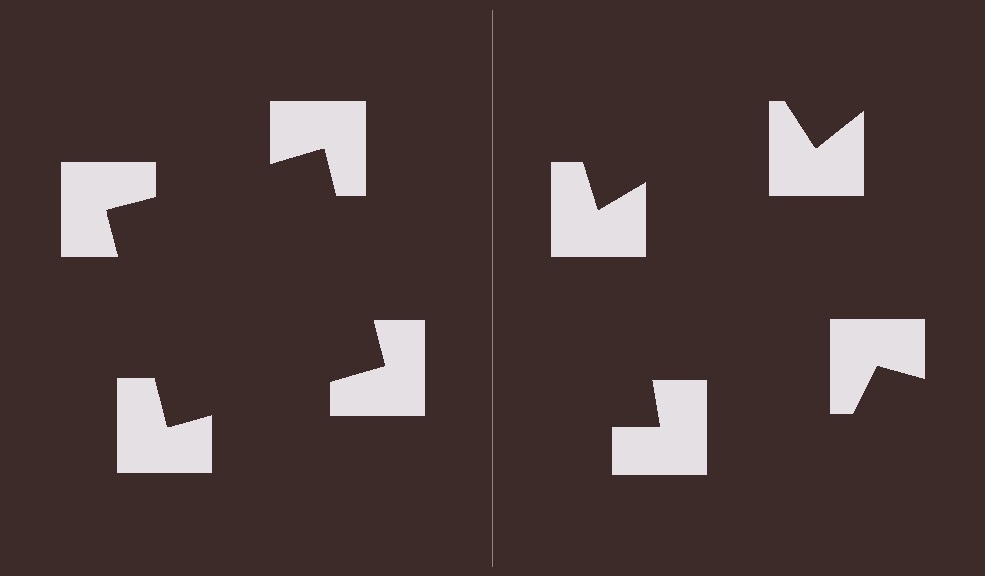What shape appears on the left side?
An illusory square.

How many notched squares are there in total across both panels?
8 — 4 on each side.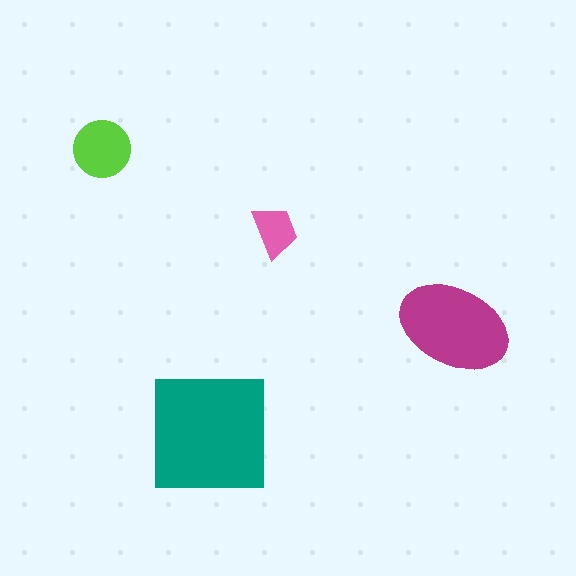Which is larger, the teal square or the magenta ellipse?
The teal square.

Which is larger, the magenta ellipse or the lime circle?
The magenta ellipse.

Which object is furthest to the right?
The magenta ellipse is rightmost.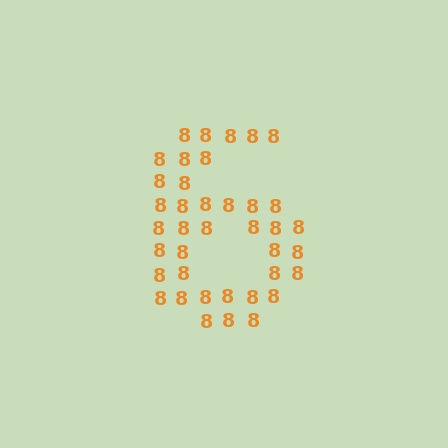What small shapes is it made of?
It is made of small digit 8's.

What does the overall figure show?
The overall figure shows the digit 6.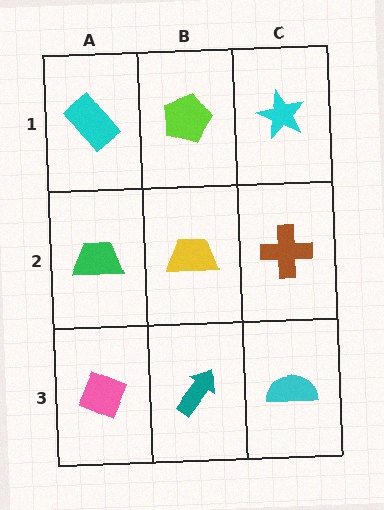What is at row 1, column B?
A lime pentagon.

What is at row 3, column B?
A teal arrow.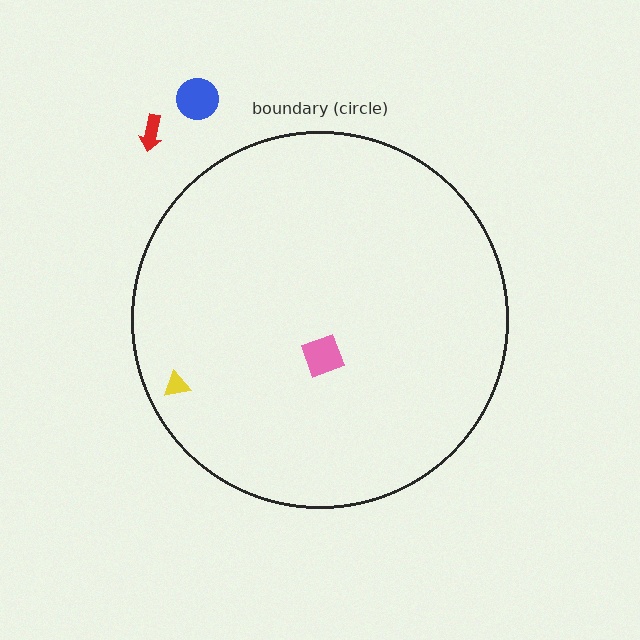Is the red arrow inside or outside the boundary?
Outside.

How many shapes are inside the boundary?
2 inside, 2 outside.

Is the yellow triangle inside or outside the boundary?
Inside.